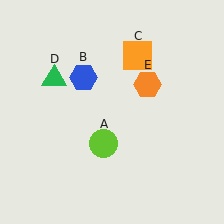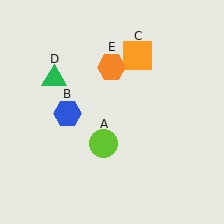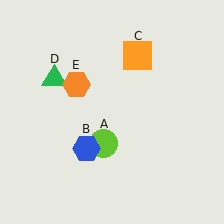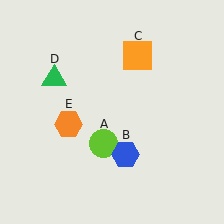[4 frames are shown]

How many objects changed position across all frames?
2 objects changed position: blue hexagon (object B), orange hexagon (object E).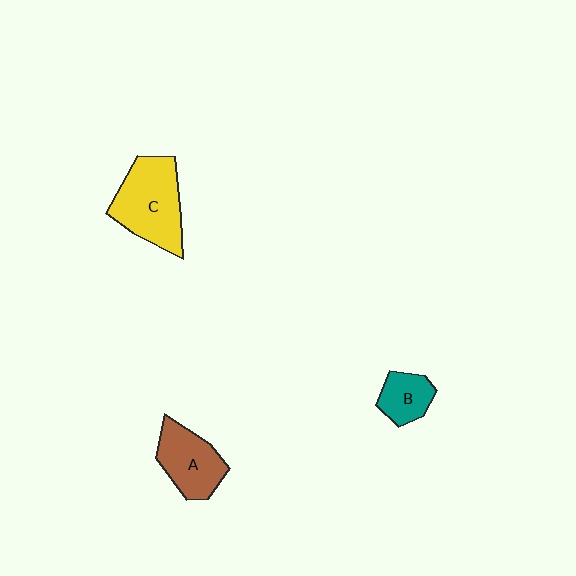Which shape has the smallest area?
Shape B (teal).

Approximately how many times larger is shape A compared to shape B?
Approximately 1.6 times.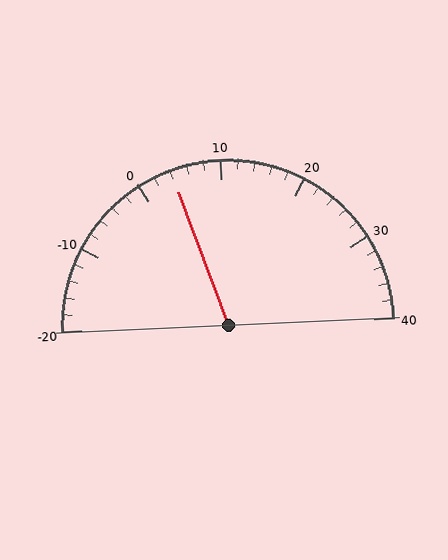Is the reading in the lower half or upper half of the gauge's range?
The reading is in the lower half of the range (-20 to 40).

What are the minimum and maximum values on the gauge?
The gauge ranges from -20 to 40.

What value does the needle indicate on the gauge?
The needle indicates approximately 4.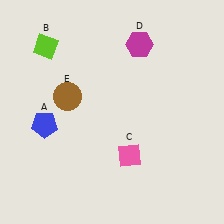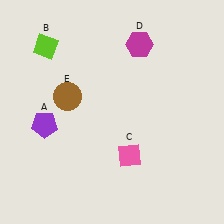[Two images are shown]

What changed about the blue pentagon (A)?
In Image 1, A is blue. In Image 2, it changed to purple.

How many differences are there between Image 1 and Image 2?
There is 1 difference between the two images.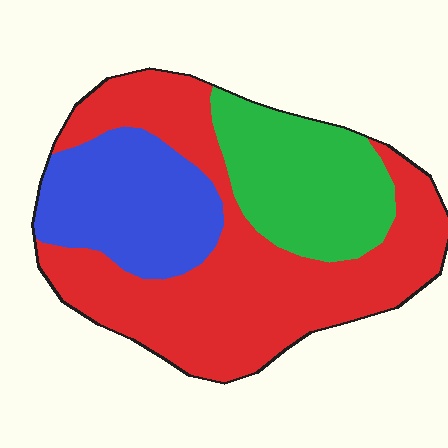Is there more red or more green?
Red.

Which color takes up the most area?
Red, at roughly 55%.